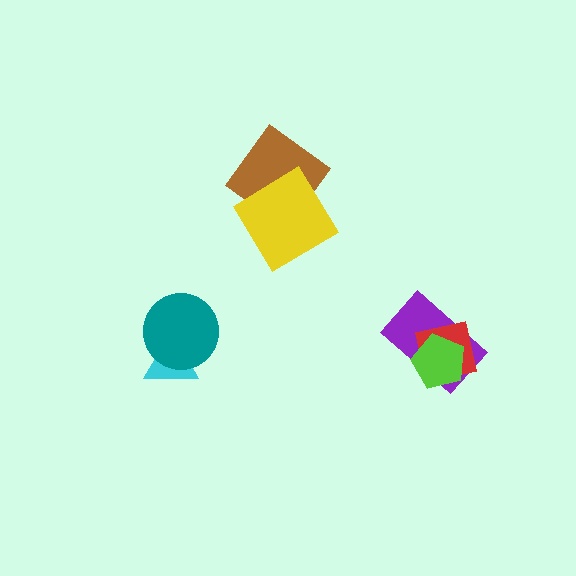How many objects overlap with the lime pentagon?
2 objects overlap with the lime pentagon.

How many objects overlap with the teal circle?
1 object overlaps with the teal circle.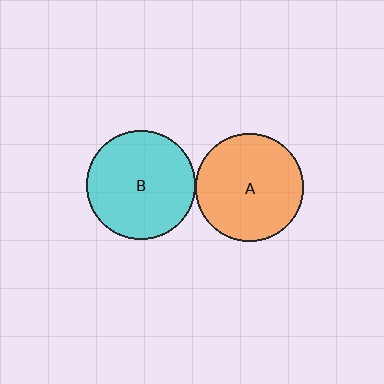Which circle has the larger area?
Circle B (cyan).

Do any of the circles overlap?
No, none of the circles overlap.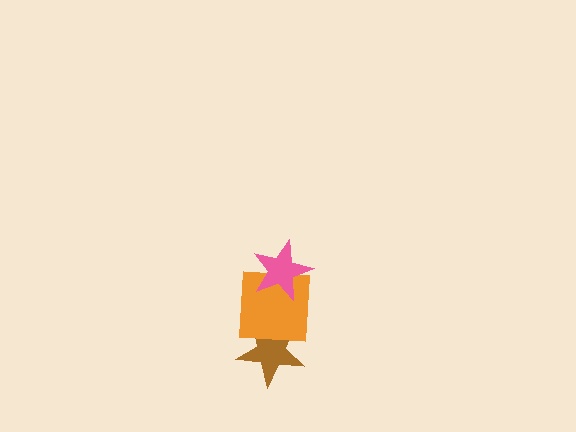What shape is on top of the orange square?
The pink star is on top of the orange square.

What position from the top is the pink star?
The pink star is 1st from the top.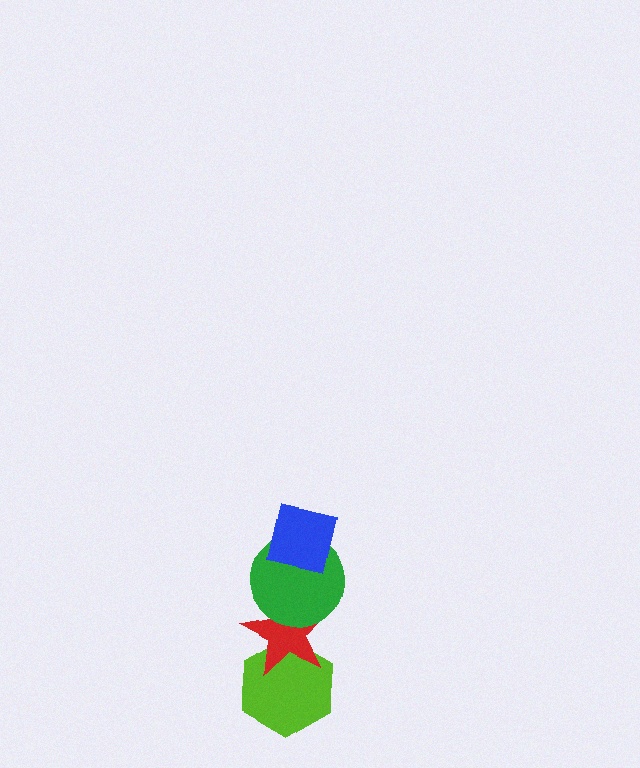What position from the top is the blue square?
The blue square is 1st from the top.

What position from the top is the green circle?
The green circle is 2nd from the top.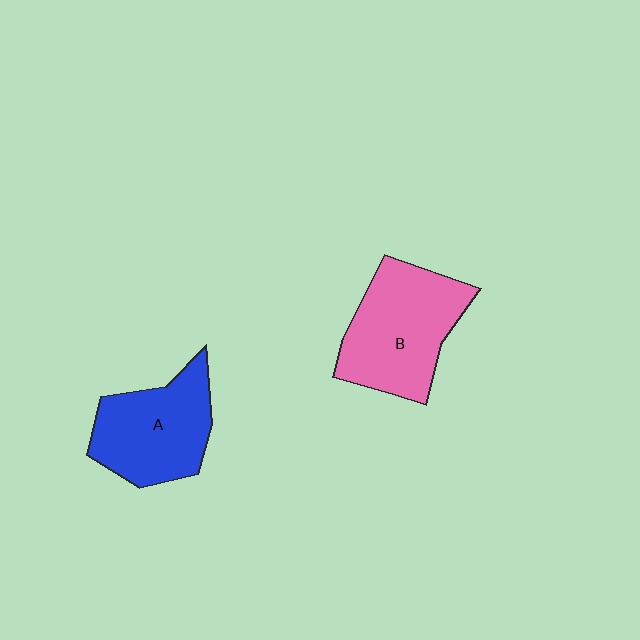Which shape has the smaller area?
Shape A (blue).